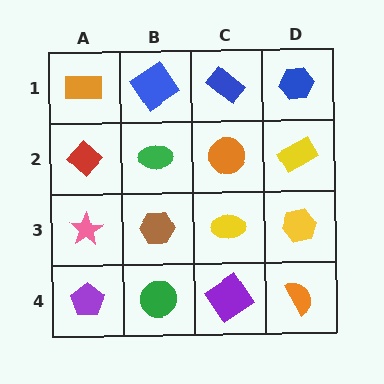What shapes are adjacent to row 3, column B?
A green ellipse (row 2, column B), a green circle (row 4, column B), a pink star (row 3, column A), a yellow ellipse (row 3, column C).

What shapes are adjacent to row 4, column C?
A yellow ellipse (row 3, column C), a green circle (row 4, column B), an orange semicircle (row 4, column D).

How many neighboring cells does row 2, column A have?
3.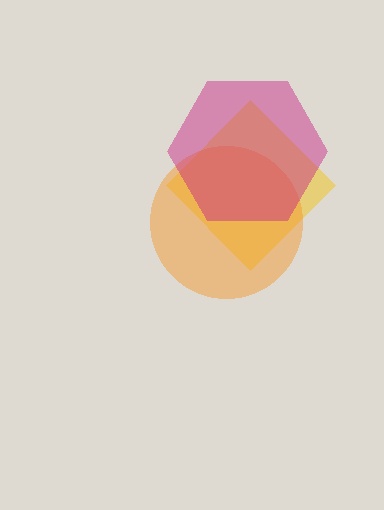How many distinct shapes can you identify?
There are 3 distinct shapes: a yellow diamond, an orange circle, a magenta hexagon.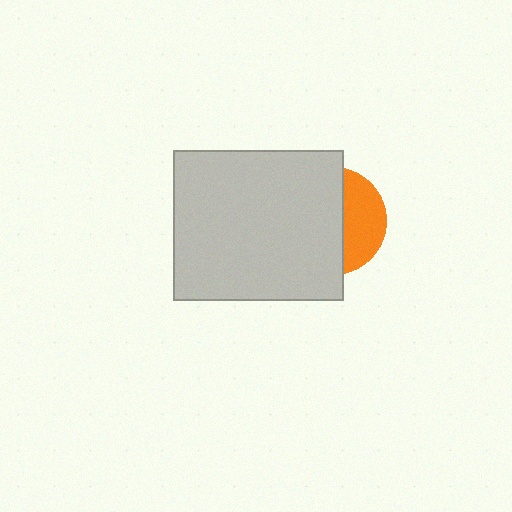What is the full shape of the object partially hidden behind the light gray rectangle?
The partially hidden object is an orange circle.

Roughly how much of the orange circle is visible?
A small part of it is visible (roughly 38%).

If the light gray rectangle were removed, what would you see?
You would see the complete orange circle.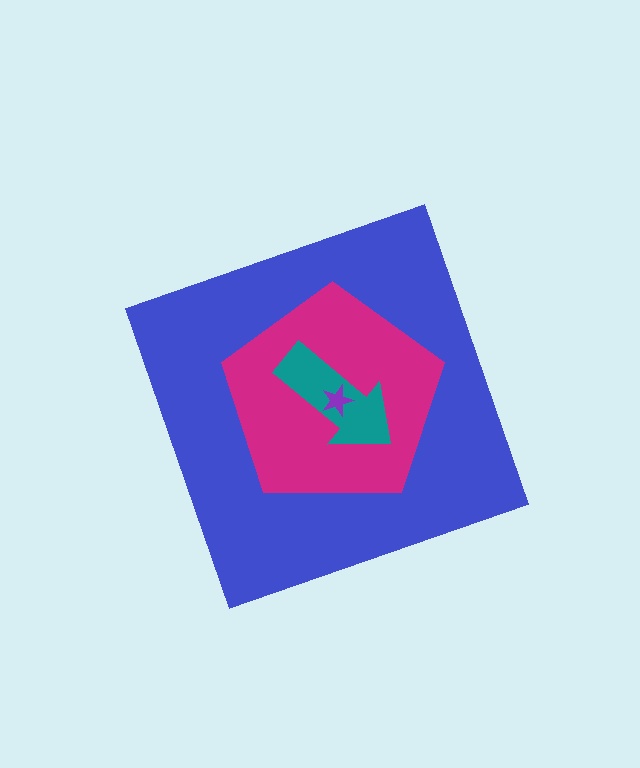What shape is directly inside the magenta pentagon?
The teal arrow.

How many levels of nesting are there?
4.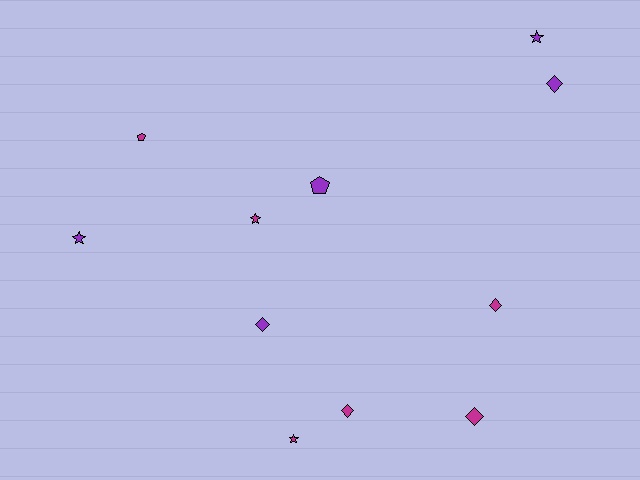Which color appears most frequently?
Magenta, with 6 objects.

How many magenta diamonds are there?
There are 3 magenta diamonds.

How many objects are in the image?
There are 11 objects.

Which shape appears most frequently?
Diamond, with 5 objects.